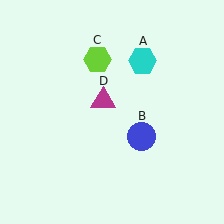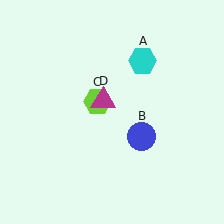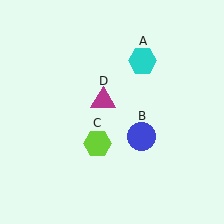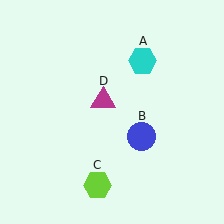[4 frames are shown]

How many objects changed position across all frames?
1 object changed position: lime hexagon (object C).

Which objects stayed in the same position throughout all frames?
Cyan hexagon (object A) and blue circle (object B) and magenta triangle (object D) remained stationary.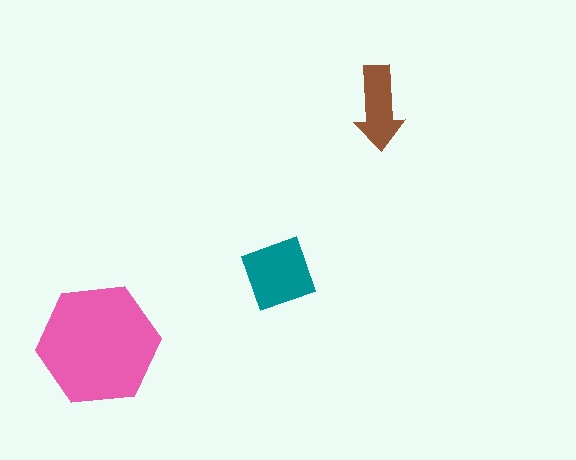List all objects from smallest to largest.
The brown arrow, the teal diamond, the pink hexagon.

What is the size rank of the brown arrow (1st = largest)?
3rd.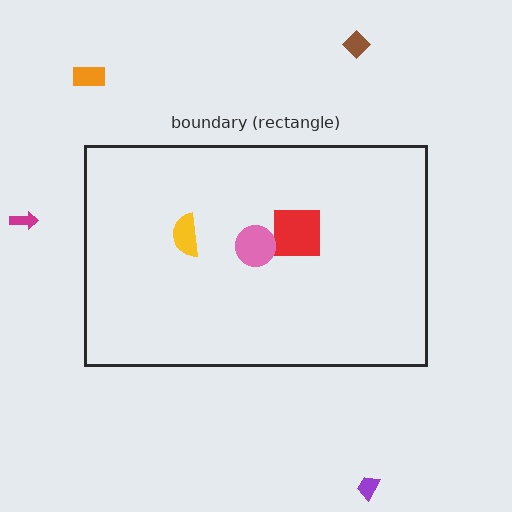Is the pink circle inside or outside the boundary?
Inside.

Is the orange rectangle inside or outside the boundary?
Outside.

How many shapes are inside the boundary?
3 inside, 4 outside.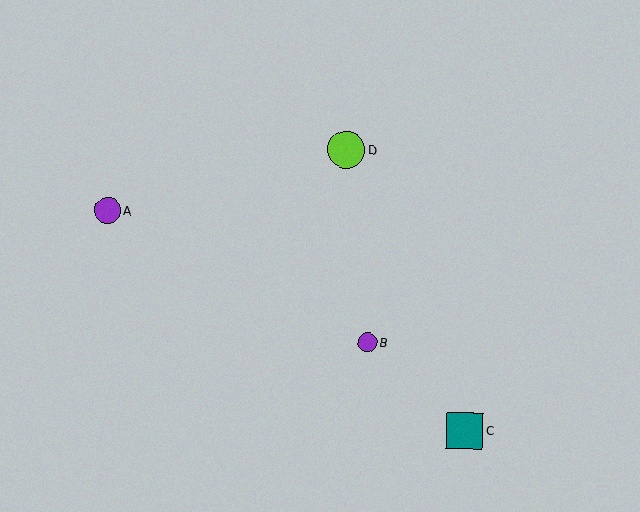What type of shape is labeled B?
Shape B is a purple circle.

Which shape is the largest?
The lime circle (labeled D) is the largest.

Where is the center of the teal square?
The center of the teal square is at (465, 431).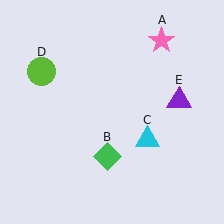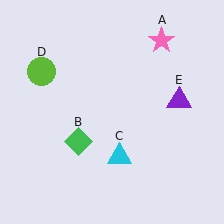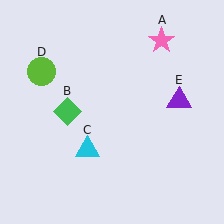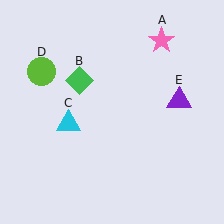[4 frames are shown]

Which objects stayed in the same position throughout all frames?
Pink star (object A) and lime circle (object D) and purple triangle (object E) remained stationary.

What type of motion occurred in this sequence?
The green diamond (object B), cyan triangle (object C) rotated clockwise around the center of the scene.